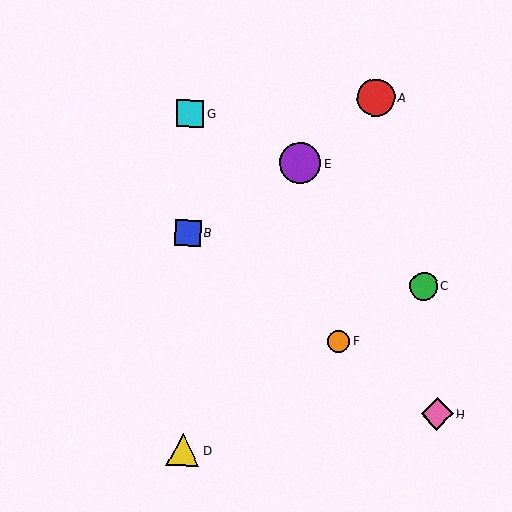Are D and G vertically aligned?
Yes, both are at x≈183.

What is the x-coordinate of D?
Object D is at x≈183.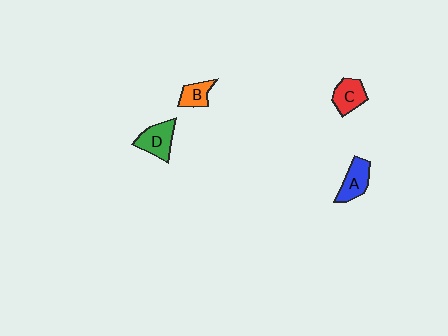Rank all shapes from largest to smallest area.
From largest to smallest: D (green), A (blue), C (red), B (orange).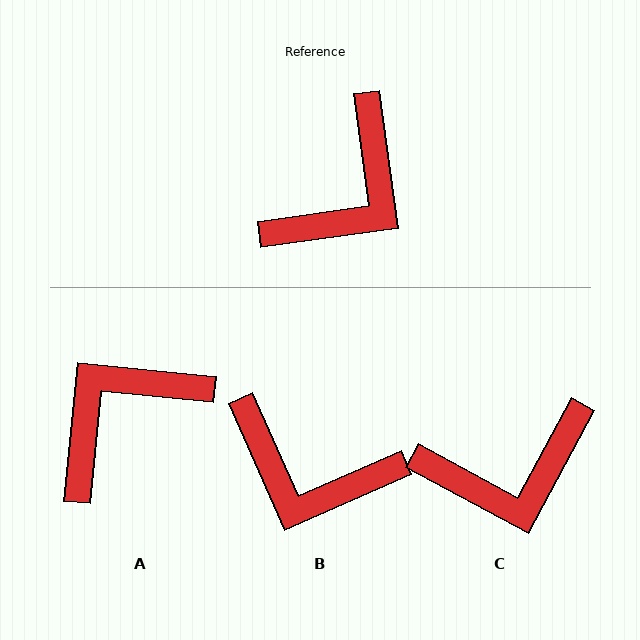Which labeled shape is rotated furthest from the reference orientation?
A, about 166 degrees away.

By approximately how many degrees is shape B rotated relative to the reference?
Approximately 74 degrees clockwise.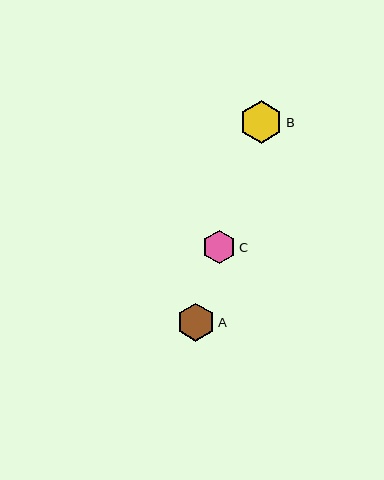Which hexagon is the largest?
Hexagon B is the largest with a size of approximately 43 pixels.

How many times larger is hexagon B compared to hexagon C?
Hexagon B is approximately 1.3 times the size of hexagon C.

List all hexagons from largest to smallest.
From largest to smallest: B, A, C.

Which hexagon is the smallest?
Hexagon C is the smallest with a size of approximately 33 pixels.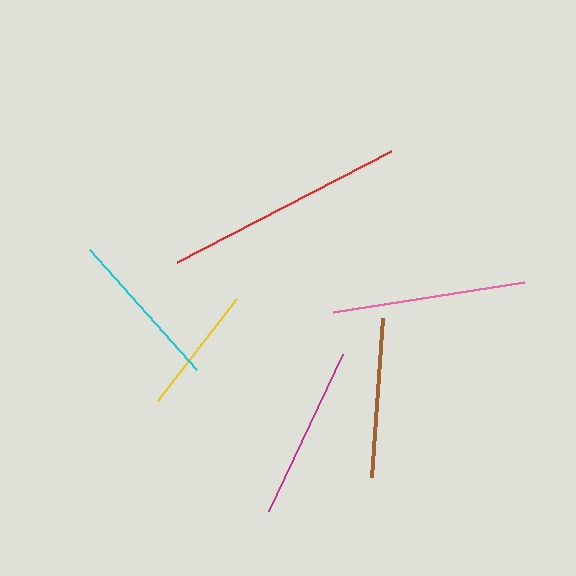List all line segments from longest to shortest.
From longest to shortest: red, pink, magenta, cyan, brown, yellow.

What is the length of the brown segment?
The brown segment is approximately 159 pixels long.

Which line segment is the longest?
The red line is the longest at approximately 241 pixels.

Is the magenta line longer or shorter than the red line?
The red line is longer than the magenta line.